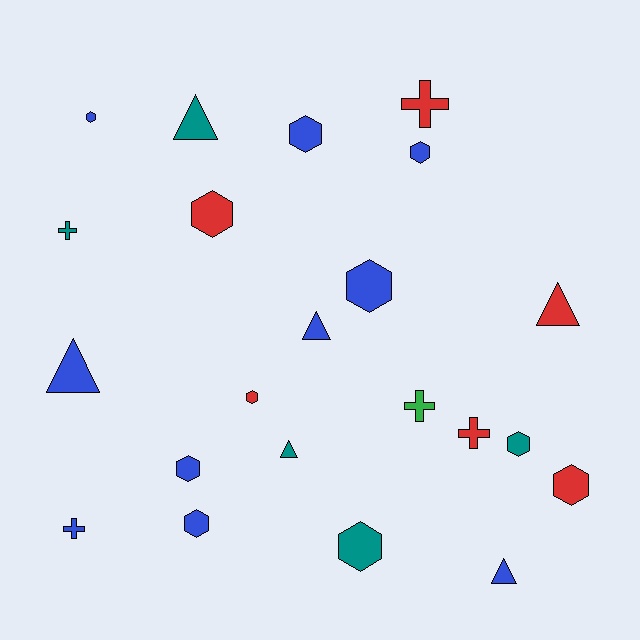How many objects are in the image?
There are 22 objects.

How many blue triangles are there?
There are 3 blue triangles.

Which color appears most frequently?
Blue, with 10 objects.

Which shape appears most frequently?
Hexagon, with 11 objects.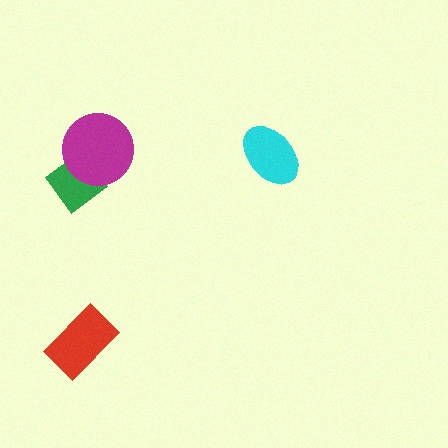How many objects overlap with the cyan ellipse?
0 objects overlap with the cyan ellipse.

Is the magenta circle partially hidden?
No, no other shape covers it.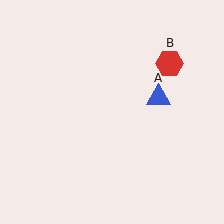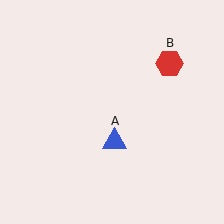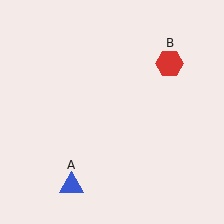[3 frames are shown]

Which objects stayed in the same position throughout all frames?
Red hexagon (object B) remained stationary.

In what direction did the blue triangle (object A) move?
The blue triangle (object A) moved down and to the left.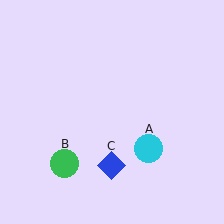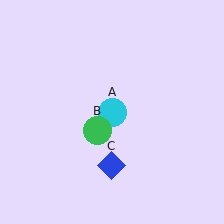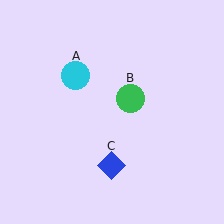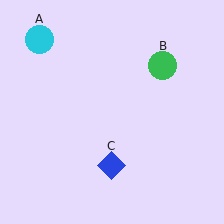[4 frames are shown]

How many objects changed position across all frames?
2 objects changed position: cyan circle (object A), green circle (object B).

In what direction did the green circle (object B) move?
The green circle (object B) moved up and to the right.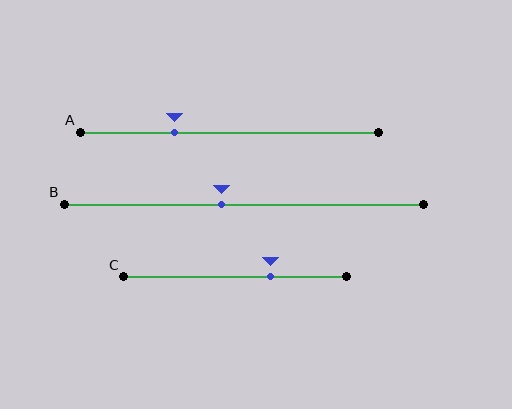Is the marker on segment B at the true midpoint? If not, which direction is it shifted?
No, the marker on segment B is shifted to the left by about 6% of the segment length.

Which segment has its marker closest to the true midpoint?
Segment B has its marker closest to the true midpoint.